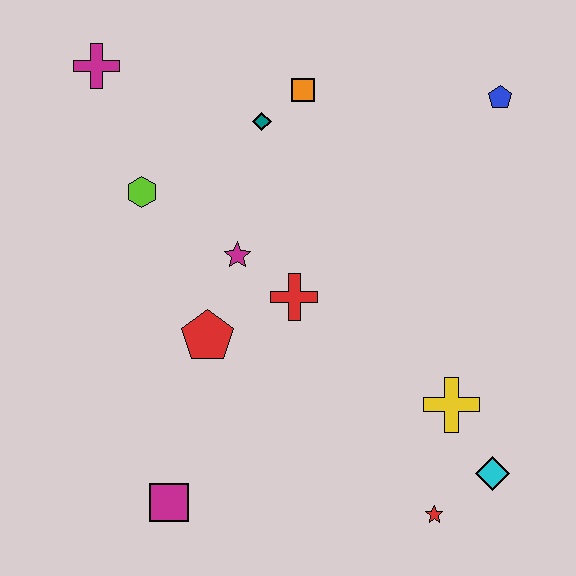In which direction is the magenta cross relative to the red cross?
The magenta cross is above the red cross.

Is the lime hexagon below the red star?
No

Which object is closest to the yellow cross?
The cyan diamond is closest to the yellow cross.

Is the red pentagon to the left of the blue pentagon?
Yes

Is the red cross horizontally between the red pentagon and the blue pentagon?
Yes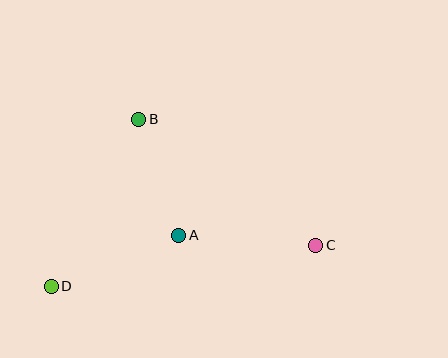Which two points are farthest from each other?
Points C and D are farthest from each other.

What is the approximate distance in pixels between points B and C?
The distance between B and C is approximately 217 pixels.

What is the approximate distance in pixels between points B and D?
The distance between B and D is approximately 188 pixels.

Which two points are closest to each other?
Points A and B are closest to each other.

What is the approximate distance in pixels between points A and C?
The distance between A and C is approximately 137 pixels.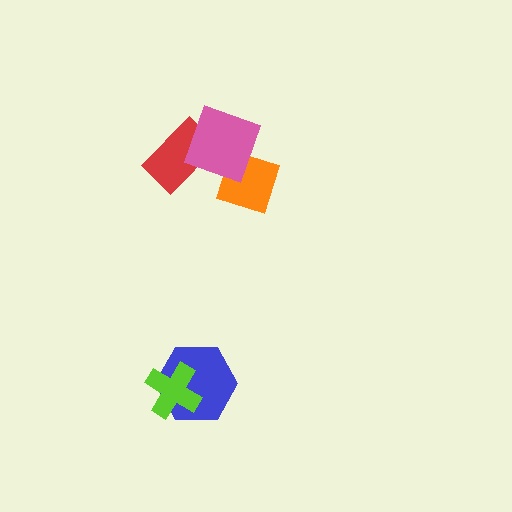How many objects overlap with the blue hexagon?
1 object overlaps with the blue hexagon.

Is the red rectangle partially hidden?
Yes, it is partially covered by another shape.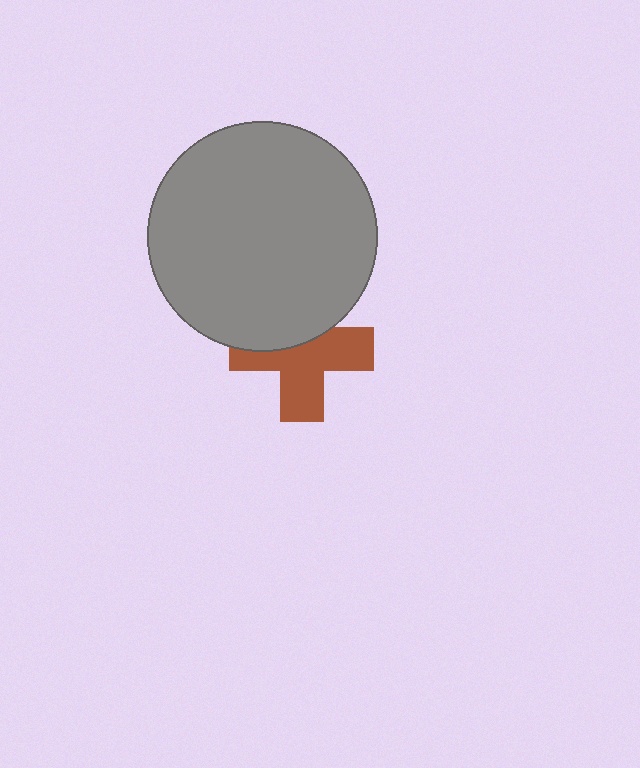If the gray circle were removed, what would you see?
You would see the complete brown cross.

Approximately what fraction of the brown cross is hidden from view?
Roughly 39% of the brown cross is hidden behind the gray circle.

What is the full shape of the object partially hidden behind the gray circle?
The partially hidden object is a brown cross.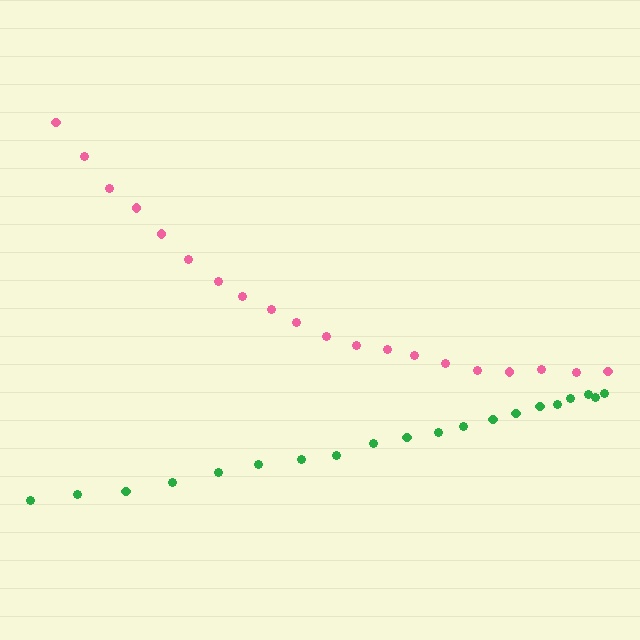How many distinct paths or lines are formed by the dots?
There are 2 distinct paths.